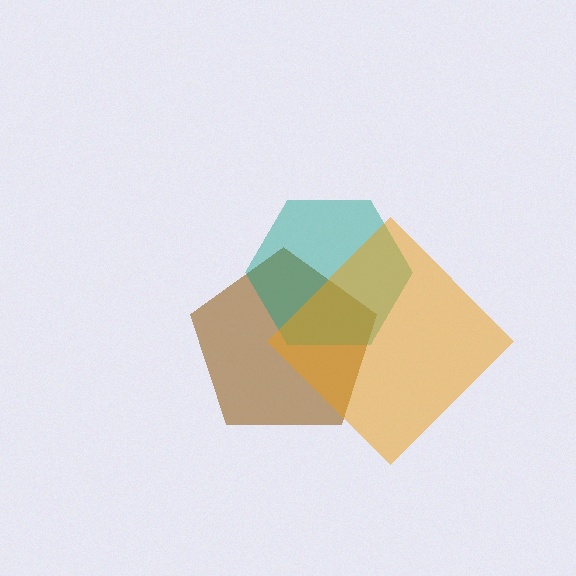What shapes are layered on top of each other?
The layered shapes are: a brown pentagon, a teal hexagon, an orange diamond.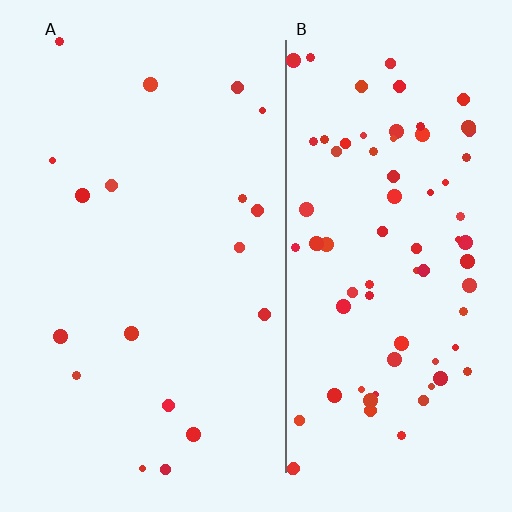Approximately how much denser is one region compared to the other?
Approximately 4.4× — region B over region A.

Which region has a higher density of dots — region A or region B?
B (the right).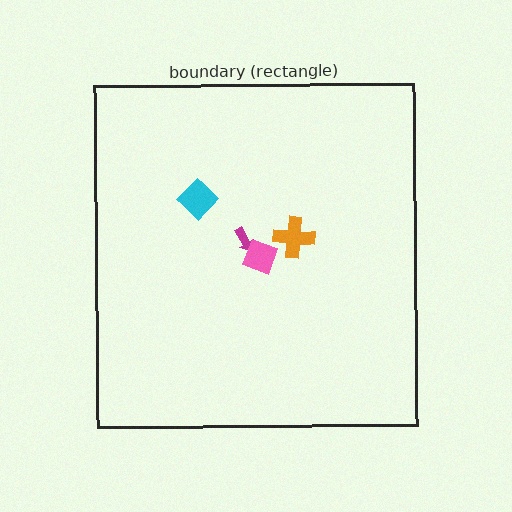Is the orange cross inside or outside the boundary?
Inside.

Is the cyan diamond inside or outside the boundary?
Inside.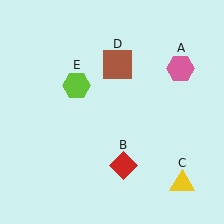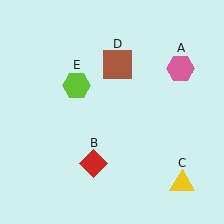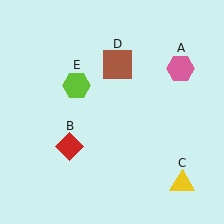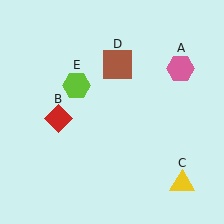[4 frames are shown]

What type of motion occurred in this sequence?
The red diamond (object B) rotated clockwise around the center of the scene.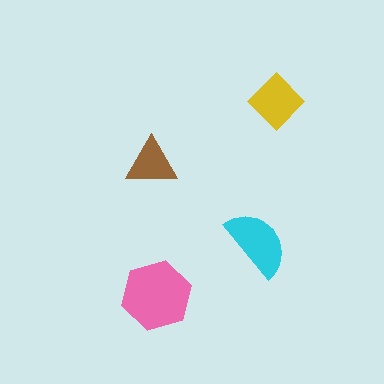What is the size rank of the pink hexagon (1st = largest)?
1st.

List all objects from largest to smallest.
The pink hexagon, the cyan semicircle, the yellow diamond, the brown triangle.